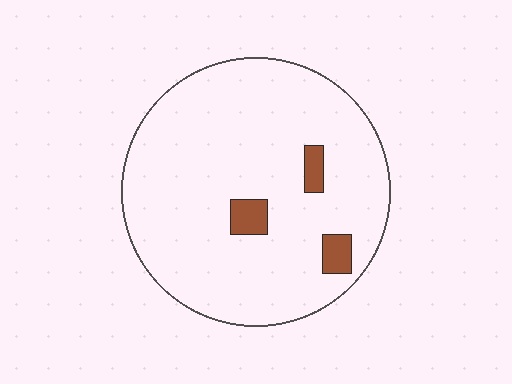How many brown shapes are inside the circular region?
3.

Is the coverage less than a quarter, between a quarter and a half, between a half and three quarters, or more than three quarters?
Less than a quarter.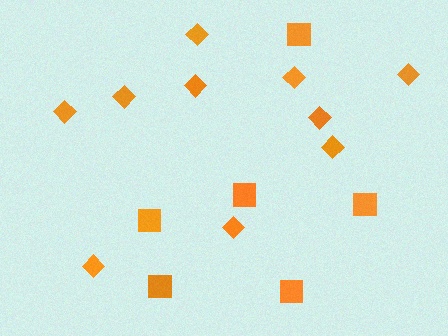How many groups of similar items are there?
There are 2 groups: one group of diamonds (10) and one group of squares (6).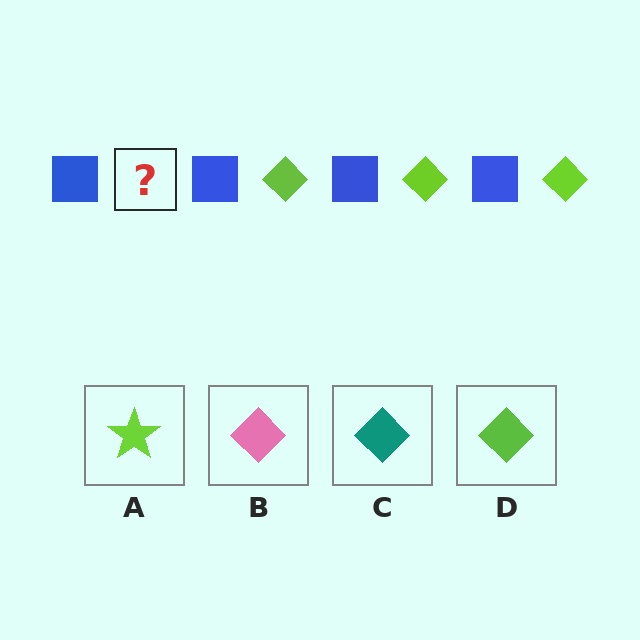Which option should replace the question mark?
Option D.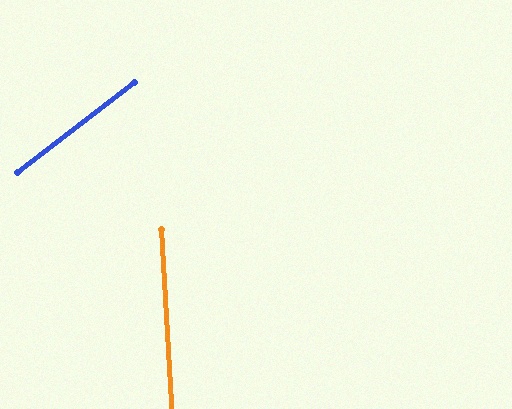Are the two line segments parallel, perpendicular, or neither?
Neither parallel nor perpendicular — they differ by about 56°.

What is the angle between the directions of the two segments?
Approximately 56 degrees.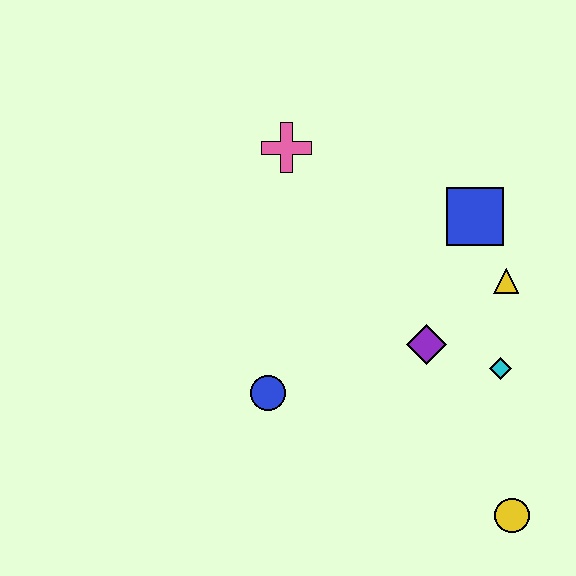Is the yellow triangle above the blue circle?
Yes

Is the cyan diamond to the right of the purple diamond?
Yes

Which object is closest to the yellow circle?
The cyan diamond is closest to the yellow circle.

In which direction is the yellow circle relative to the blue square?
The yellow circle is below the blue square.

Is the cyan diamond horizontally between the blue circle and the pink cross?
No